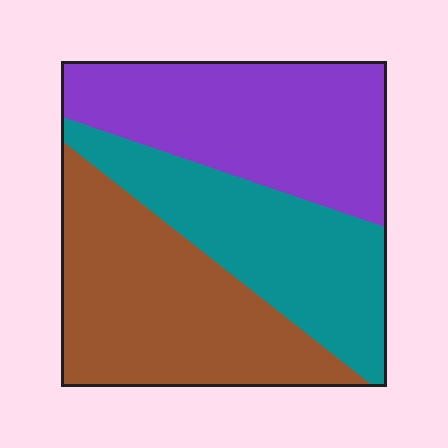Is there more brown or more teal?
Brown.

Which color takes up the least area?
Teal, at roughly 30%.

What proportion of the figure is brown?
Brown covers around 35% of the figure.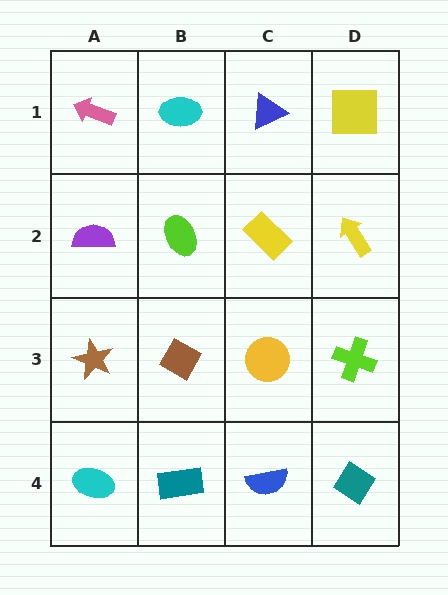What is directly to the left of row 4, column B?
A cyan ellipse.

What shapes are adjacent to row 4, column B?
A brown diamond (row 3, column B), a cyan ellipse (row 4, column A), a blue semicircle (row 4, column C).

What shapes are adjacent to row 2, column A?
A pink arrow (row 1, column A), a brown star (row 3, column A), a lime ellipse (row 2, column B).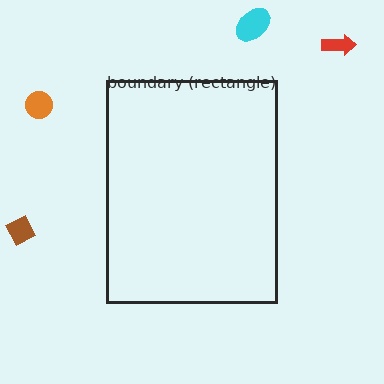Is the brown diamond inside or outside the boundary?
Outside.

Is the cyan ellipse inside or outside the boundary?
Outside.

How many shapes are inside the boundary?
0 inside, 4 outside.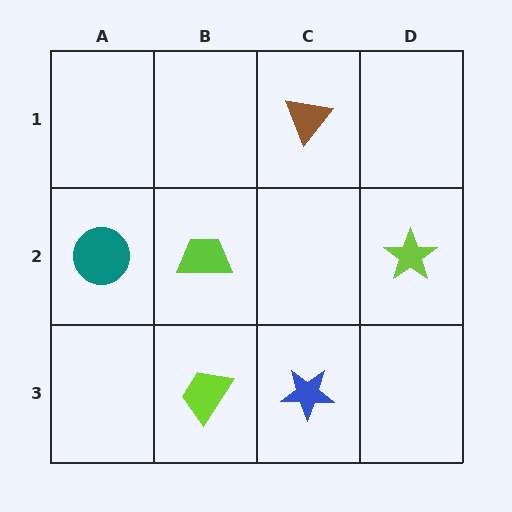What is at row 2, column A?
A teal circle.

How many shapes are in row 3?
2 shapes.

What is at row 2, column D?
A lime star.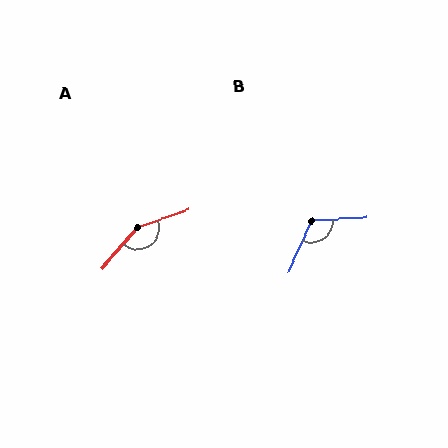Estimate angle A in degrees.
Approximately 151 degrees.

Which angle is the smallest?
B, at approximately 117 degrees.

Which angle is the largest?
A, at approximately 151 degrees.